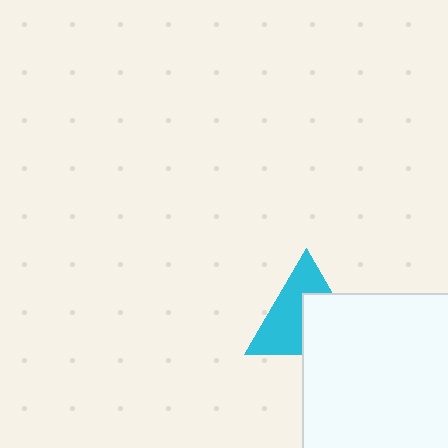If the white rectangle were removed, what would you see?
You would see the complete cyan triangle.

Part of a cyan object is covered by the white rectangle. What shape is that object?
It is a triangle.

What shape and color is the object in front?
The object in front is a white rectangle.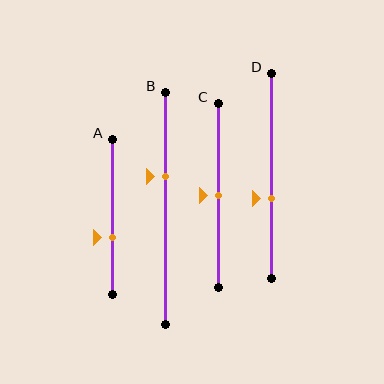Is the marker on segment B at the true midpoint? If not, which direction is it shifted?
No, the marker on segment B is shifted upward by about 14% of the segment length.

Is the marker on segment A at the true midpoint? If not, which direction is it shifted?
No, the marker on segment A is shifted downward by about 13% of the segment length.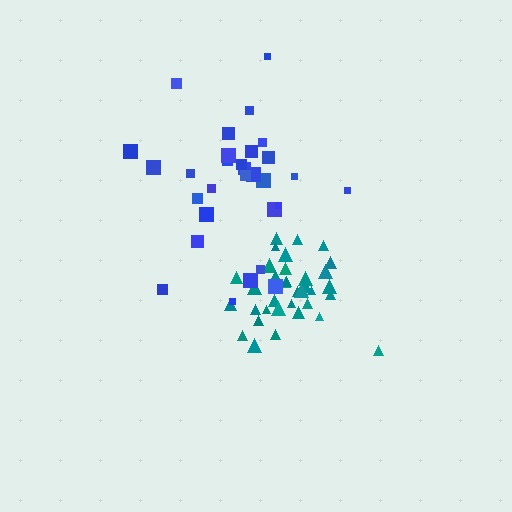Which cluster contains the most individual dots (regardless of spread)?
Teal (35).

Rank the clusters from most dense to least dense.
teal, blue.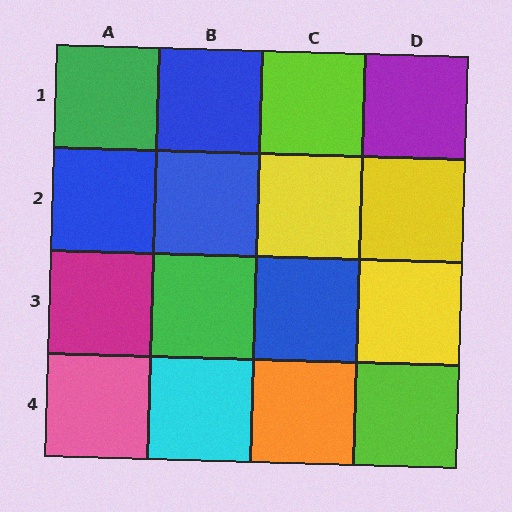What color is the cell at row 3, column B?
Green.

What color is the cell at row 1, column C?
Lime.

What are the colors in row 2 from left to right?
Blue, blue, yellow, yellow.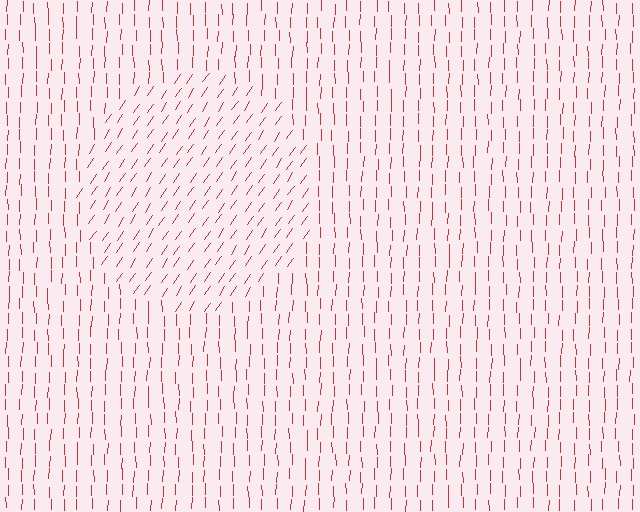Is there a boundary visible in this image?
Yes, there is a texture boundary formed by a change in line orientation.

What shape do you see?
I see a circle.